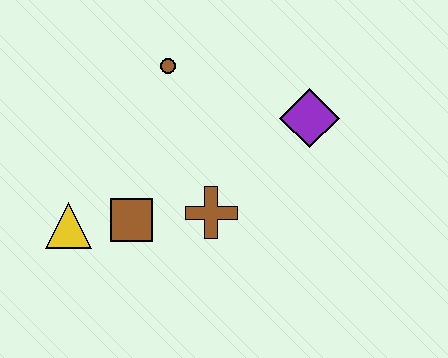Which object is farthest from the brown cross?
The brown circle is farthest from the brown cross.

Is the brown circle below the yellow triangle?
No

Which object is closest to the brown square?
The yellow triangle is closest to the brown square.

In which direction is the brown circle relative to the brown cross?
The brown circle is above the brown cross.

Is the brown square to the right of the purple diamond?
No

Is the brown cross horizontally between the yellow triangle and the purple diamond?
Yes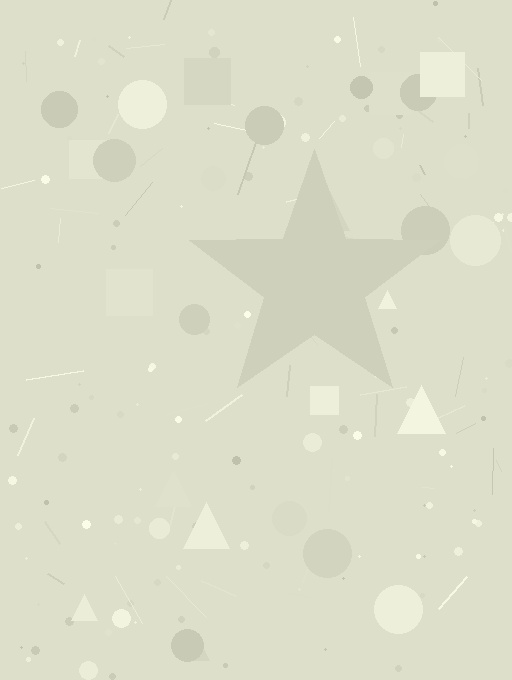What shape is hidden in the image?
A star is hidden in the image.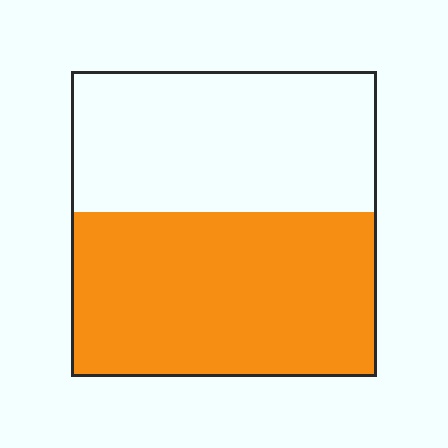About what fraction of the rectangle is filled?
About one half (1/2).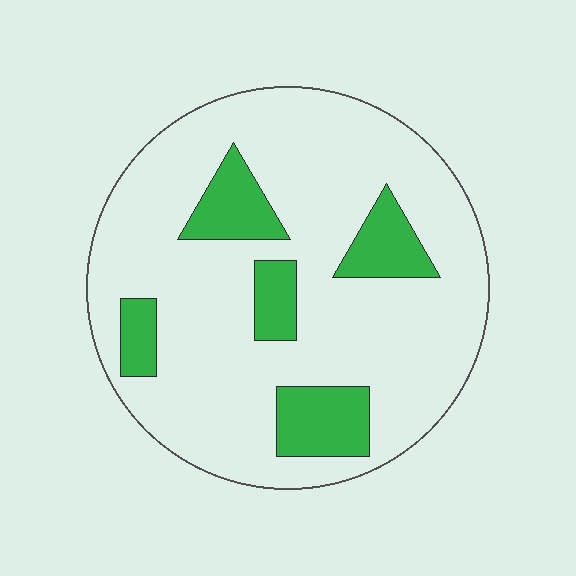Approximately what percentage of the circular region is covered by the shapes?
Approximately 20%.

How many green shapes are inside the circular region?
5.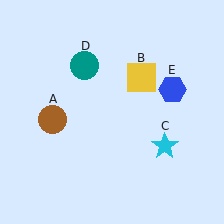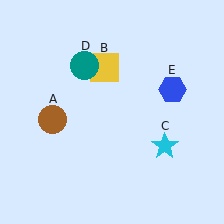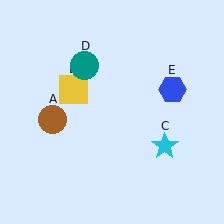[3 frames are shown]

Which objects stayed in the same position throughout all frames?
Brown circle (object A) and cyan star (object C) and teal circle (object D) and blue hexagon (object E) remained stationary.